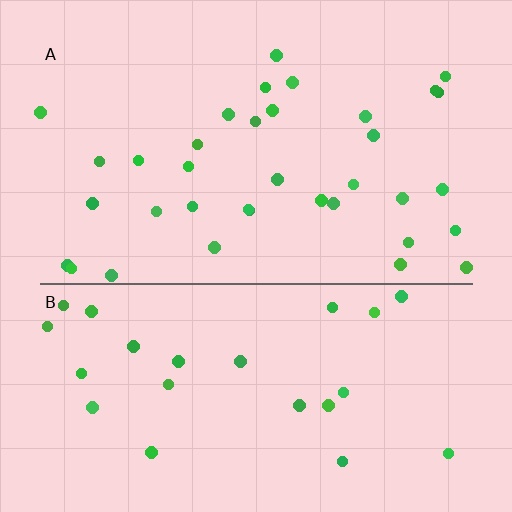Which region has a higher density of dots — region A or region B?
A (the top).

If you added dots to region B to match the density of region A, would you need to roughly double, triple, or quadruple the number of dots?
Approximately double.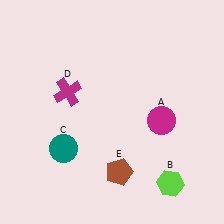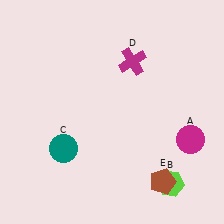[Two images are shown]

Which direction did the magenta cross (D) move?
The magenta cross (D) moved right.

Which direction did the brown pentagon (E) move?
The brown pentagon (E) moved right.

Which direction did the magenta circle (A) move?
The magenta circle (A) moved right.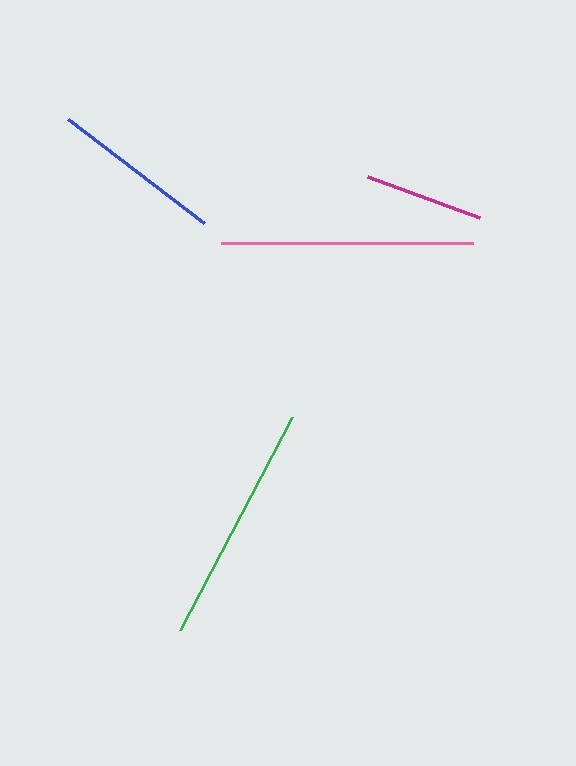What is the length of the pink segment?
The pink segment is approximately 252 pixels long.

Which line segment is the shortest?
The magenta line is the shortest at approximately 119 pixels.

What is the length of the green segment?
The green segment is approximately 241 pixels long.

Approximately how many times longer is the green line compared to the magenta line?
The green line is approximately 2.0 times the length of the magenta line.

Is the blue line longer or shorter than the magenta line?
The blue line is longer than the magenta line.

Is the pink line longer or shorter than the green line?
The pink line is longer than the green line.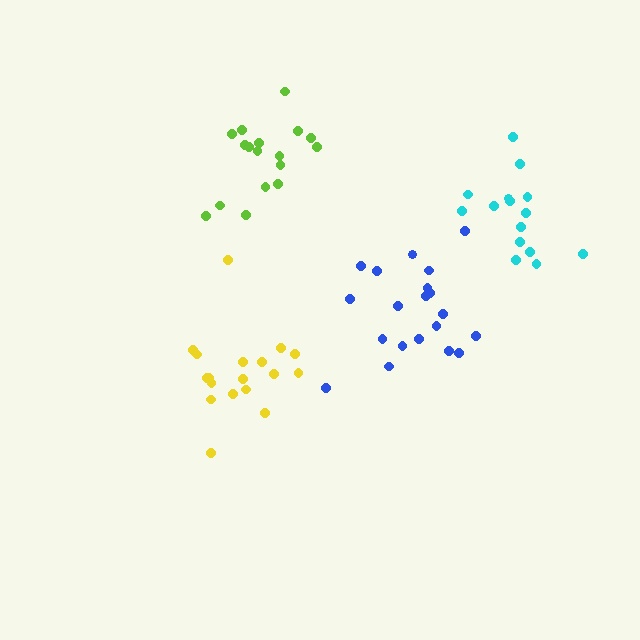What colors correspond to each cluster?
The clusters are colored: cyan, yellow, lime, blue.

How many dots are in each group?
Group 1: 15 dots, Group 2: 18 dots, Group 3: 17 dots, Group 4: 20 dots (70 total).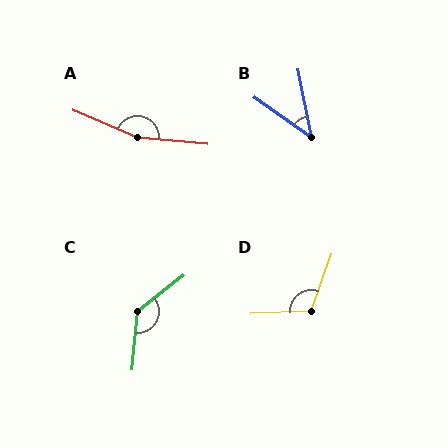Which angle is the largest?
A, at approximately 162 degrees.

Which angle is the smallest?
B, at approximately 44 degrees.